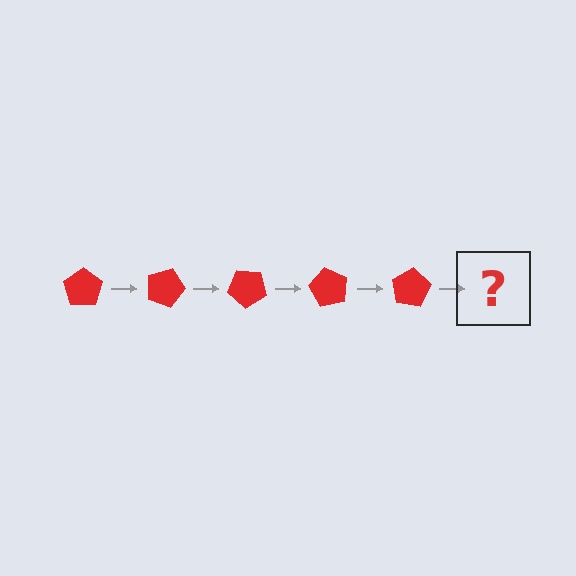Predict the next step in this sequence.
The next step is a red pentagon rotated 100 degrees.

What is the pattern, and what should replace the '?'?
The pattern is that the pentagon rotates 20 degrees each step. The '?' should be a red pentagon rotated 100 degrees.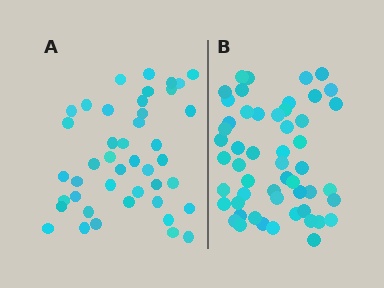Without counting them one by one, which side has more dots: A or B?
Region B (the right region) has more dots.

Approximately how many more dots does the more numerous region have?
Region B has roughly 10 or so more dots than region A.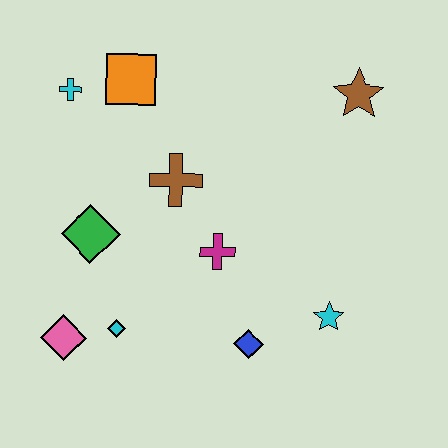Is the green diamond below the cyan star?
No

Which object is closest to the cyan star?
The blue diamond is closest to the cyan star.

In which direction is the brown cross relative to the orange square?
The brown cross is below the orange square.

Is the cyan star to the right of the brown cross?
Yes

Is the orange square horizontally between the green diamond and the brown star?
Yes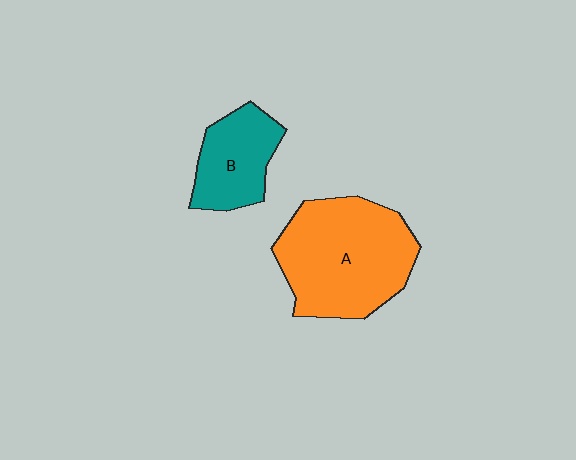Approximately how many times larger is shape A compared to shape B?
Approximately 2.0 times.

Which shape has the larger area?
Shape A (orange).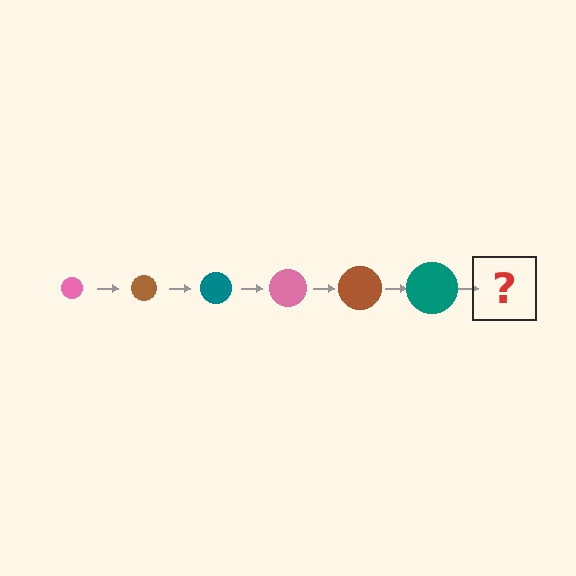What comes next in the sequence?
The next element should be a pink circle, larger than the previous one.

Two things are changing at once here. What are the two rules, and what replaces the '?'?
The two rules are that the circle grows larger each step and the color cycles through pink, brown, and teal. The '?' should be a pink circle, larger than the previous one.